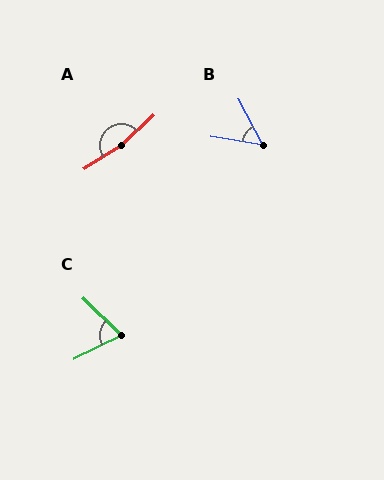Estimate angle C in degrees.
Approximately 71 degrees.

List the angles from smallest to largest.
B (53°), C (71°), A (169°).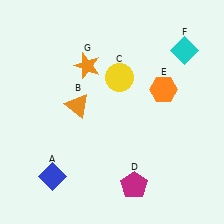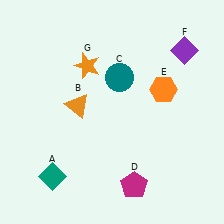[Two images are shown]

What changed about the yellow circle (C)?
In Image 1, C is yellow. In Image 2, it changed to teal.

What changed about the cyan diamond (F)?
In Image 1, F is cyan. In Image 2, it changed to purple.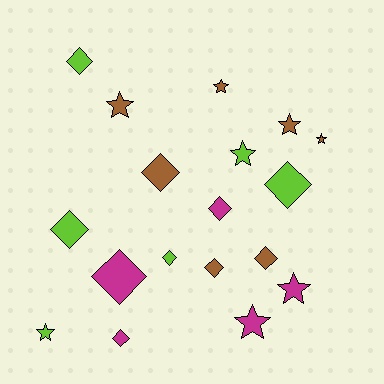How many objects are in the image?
There are 18 objects.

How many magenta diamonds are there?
There are 3 magenta diamonds.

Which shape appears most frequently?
Diamond, with 10 objects.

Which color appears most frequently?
Brown, with 7 objects.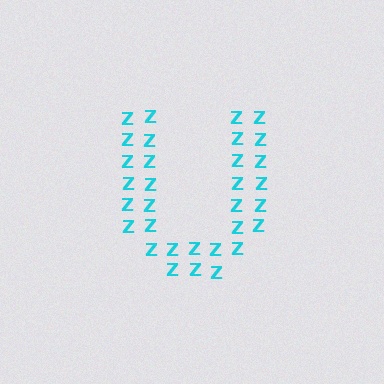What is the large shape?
The large shape is the letter U.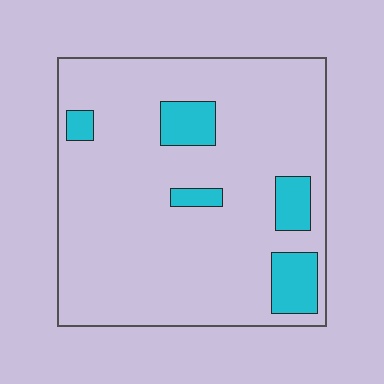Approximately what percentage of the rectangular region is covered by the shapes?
Approximately 15%.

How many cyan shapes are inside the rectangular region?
5.